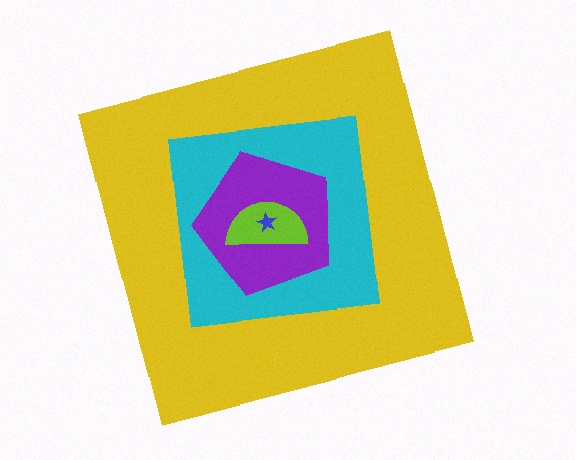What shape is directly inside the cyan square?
The purple pentagon.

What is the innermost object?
The blue star.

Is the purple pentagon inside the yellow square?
Yes.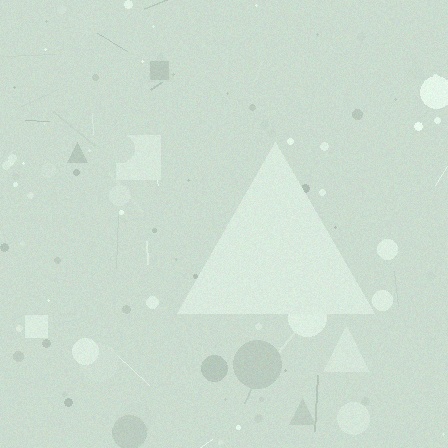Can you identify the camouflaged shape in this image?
The camouflaged shape is a triangle.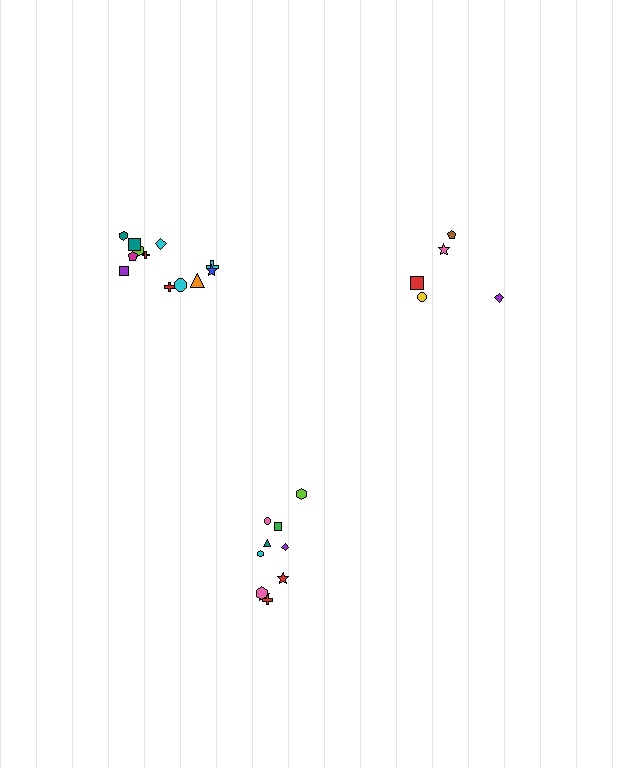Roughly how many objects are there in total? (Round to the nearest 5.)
Roughly 25 objects in total.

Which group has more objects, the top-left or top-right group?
The top-left group.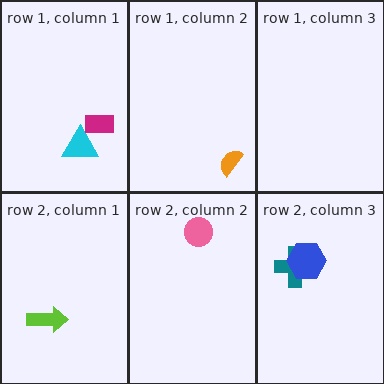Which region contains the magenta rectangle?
The row 1, column 1 region.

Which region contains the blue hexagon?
The row 2, column 3 region.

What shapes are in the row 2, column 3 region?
The teal cross, the blue hexagon.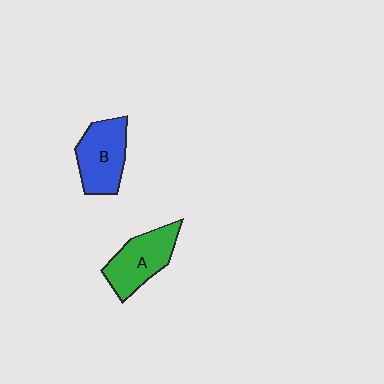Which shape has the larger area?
Shape A (green).